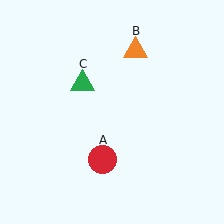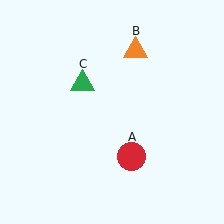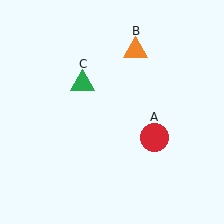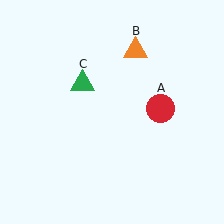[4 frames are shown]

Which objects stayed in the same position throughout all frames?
Orange triangle (object B) and green triangle (object C) remained stationary.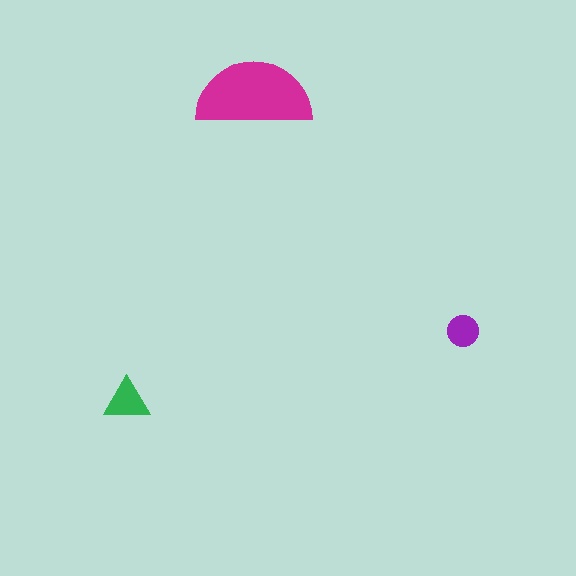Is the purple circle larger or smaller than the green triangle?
Smaller.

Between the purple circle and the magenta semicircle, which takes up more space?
The magenta semicircle.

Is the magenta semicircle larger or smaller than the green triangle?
Larger.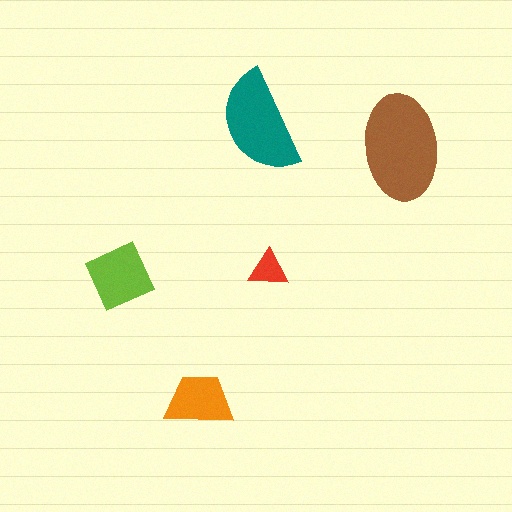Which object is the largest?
The brown ellipse.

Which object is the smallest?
The red triangle.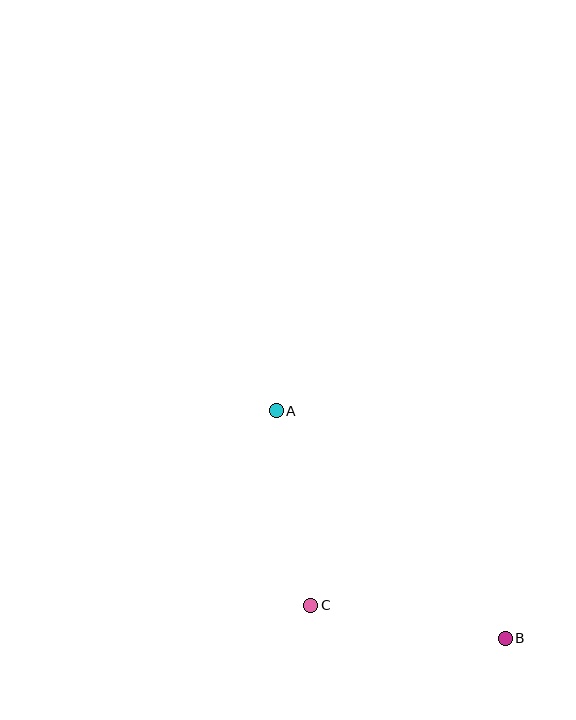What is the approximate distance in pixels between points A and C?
The distance between A and C is approximately 198 pixels.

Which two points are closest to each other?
Points B and C are closest to each other.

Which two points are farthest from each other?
Points A and B are farthest from each other.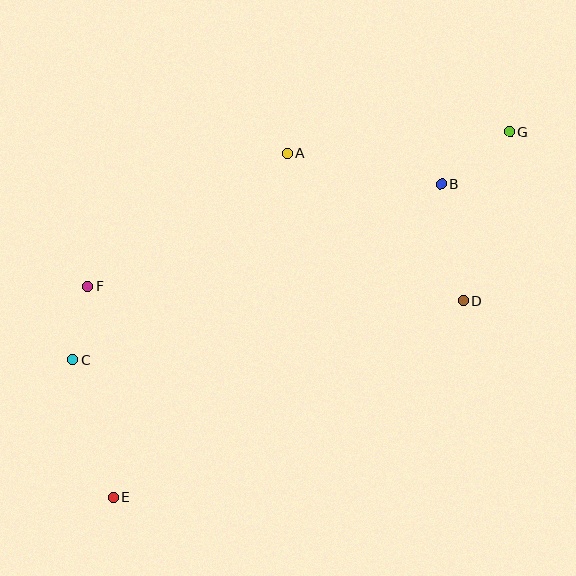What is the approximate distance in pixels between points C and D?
The distance between C and D is approximately 394 pixels.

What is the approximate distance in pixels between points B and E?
The distance between B and E is approximately 453 pixels.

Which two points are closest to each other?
Points C and F are closest to each other.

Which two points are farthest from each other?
Points E and G are farthest from each other.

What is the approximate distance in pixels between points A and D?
The distance between A and D is approximately 230 pixels.